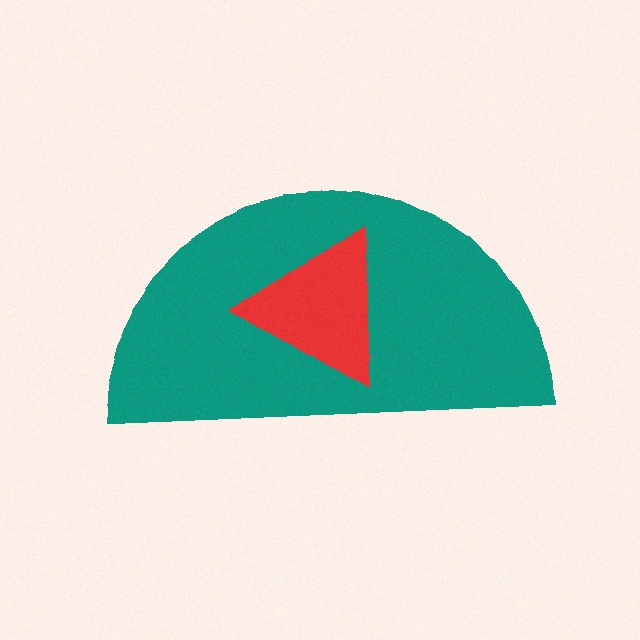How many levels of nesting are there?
2.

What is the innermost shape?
The red triangle.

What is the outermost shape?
The teal semicircle.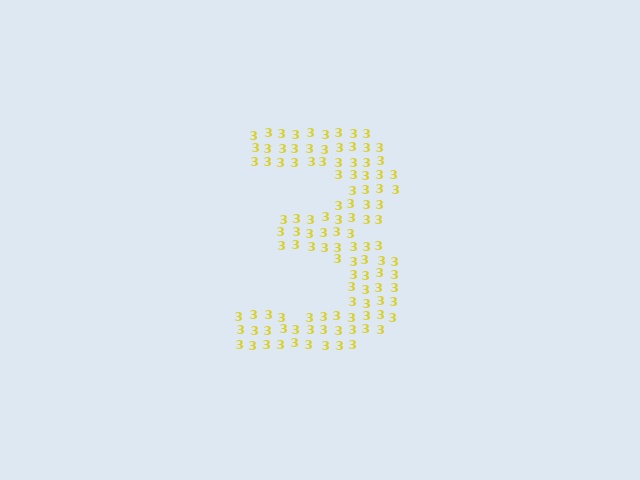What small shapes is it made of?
It is made of small digit 3's.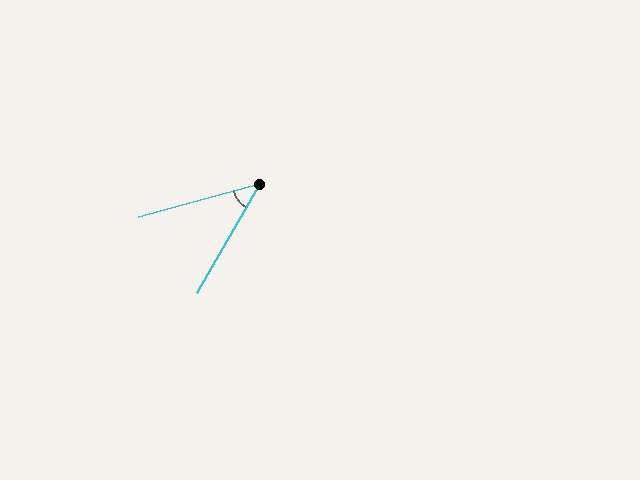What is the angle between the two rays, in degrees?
Approximately 45 degrees.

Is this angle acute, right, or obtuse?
It is acute.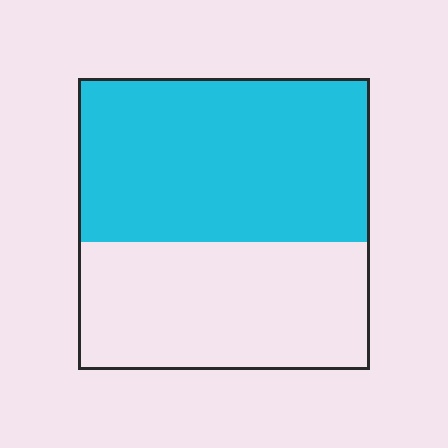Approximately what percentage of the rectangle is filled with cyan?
Approximately 55%.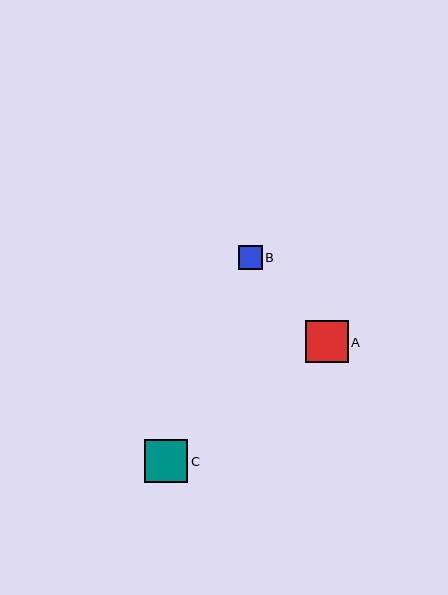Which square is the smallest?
Square B is the smallest with a size of approximately 24 pixels.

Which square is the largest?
Square C is the largest with a size of approximately 43 pixels.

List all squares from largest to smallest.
From largest to smallest: C, A, B.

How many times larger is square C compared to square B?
Square C is approximately 1.8 times the size of square B.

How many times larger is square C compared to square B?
Square C is approximately 1.8 times the size of square B.